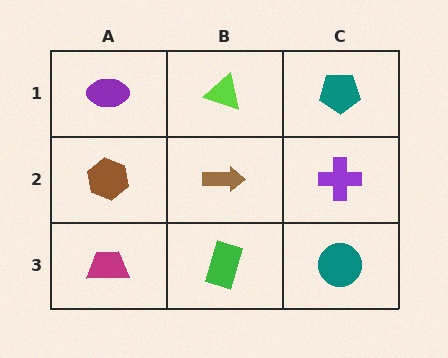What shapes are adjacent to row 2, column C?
A teal pentagon (row 1, column C), a teal circle (row 3, column C), a brown arrow (row 2, column B).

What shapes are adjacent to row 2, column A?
A purple ellipse (row 1, column A), a magenta trapezoid (row 3, column A), a brown arrow (row 2, column B).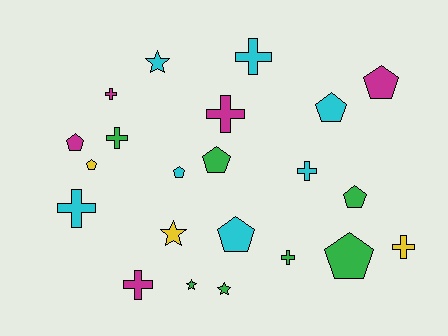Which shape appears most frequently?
Pentagon, with 9 objects.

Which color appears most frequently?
Cyan, with 7 objects.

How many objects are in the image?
There are 22 objects.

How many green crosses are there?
There are 2 green crosses.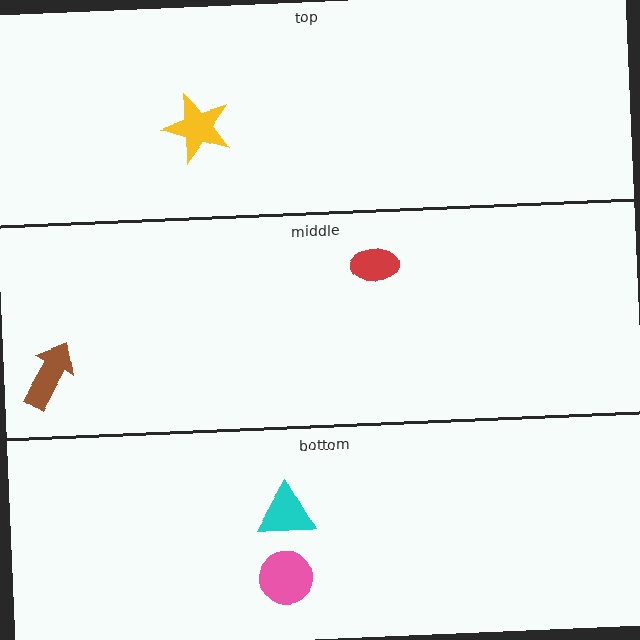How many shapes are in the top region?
1.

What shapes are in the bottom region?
The pink circle, the cyan triangle.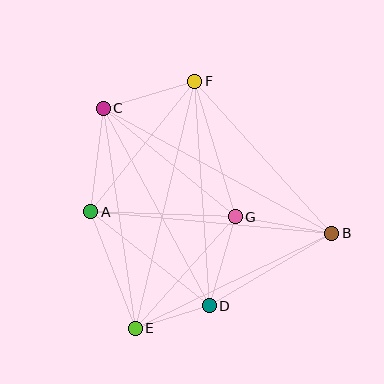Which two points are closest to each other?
Points D and E are closest to each other.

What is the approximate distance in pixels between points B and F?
The distance between B and F is approximately 204 pixels.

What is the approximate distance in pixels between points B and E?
The distance between B and E is approximately 218 pixels.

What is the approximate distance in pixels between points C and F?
The distance between C and F is approximately 96 pixels.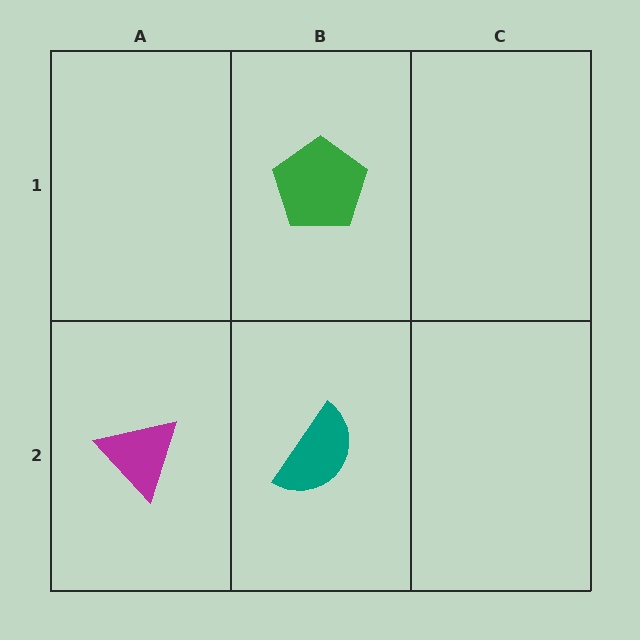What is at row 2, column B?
A teal semicircle.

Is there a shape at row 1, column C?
No, that cell is empty.